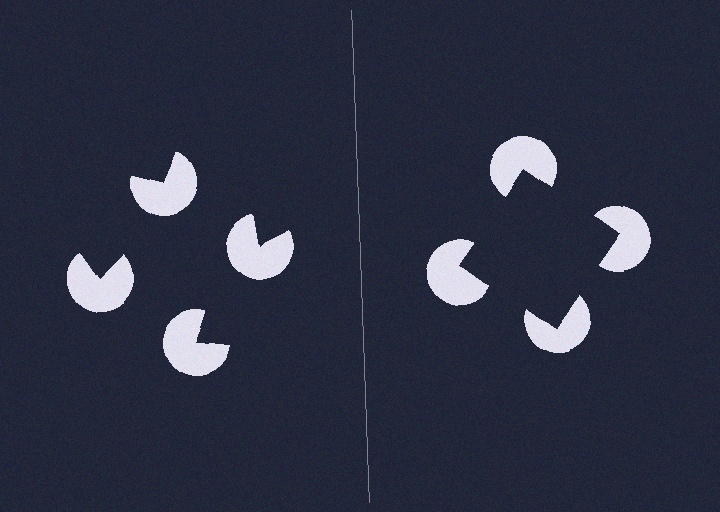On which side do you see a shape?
An illusory square appears on the right side. On the left side the wedge cuts are rotated, so no coherent shape forms.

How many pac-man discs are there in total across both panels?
8 — 4 on each side.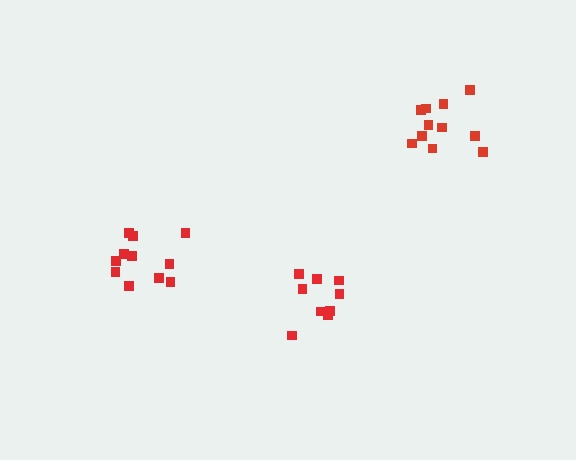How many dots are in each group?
Group 1: 9 dots, Group 2: 11 dots, Group 3: 11 dots (31 total).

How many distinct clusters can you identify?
There are 3 distinct clusters.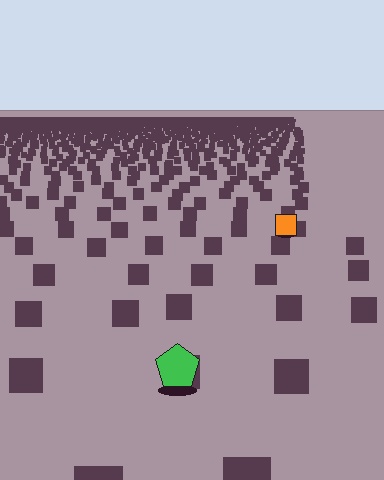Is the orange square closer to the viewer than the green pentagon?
No. The green pentagon is closer — you can tell from the texture gradient: the ground texture is coarser near it.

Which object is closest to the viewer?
The green pentagon is closest. The texture marks near it are larger and more spread out.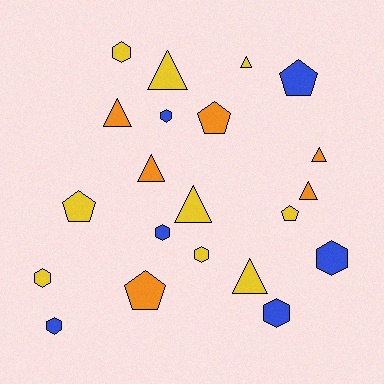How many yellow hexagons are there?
There are 3 yellow hexagons.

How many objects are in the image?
There are 21 objects.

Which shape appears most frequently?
Hexagon, with 8 objects.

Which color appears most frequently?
Yellow, with 9 objects.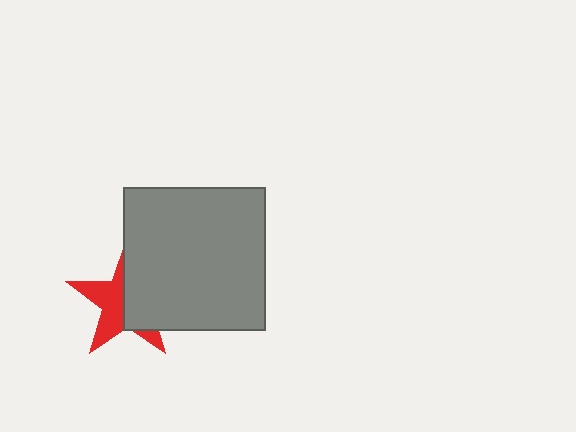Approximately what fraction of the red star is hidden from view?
Roughly 51% of the red star is hidden behind the gray square.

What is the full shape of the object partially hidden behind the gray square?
The partially hidden object is a red star.